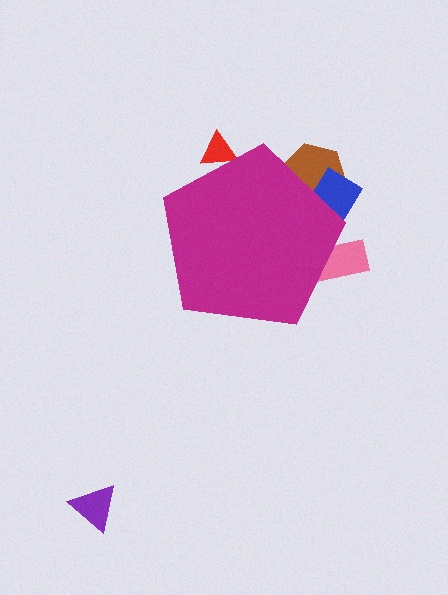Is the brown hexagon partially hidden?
Yes, the brown hexagon is partially hidden behind the magenta pentagon.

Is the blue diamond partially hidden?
Yes, the blue diamond is partially hidden behind the magenta pentagon.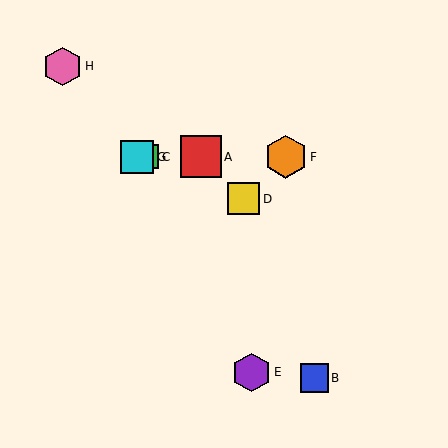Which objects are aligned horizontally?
Objects A, C, F, G are aligned horizontally.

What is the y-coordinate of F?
Object F is at y≈157.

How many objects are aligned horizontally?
4 objects (A, C, F, G) are aligned horizontally.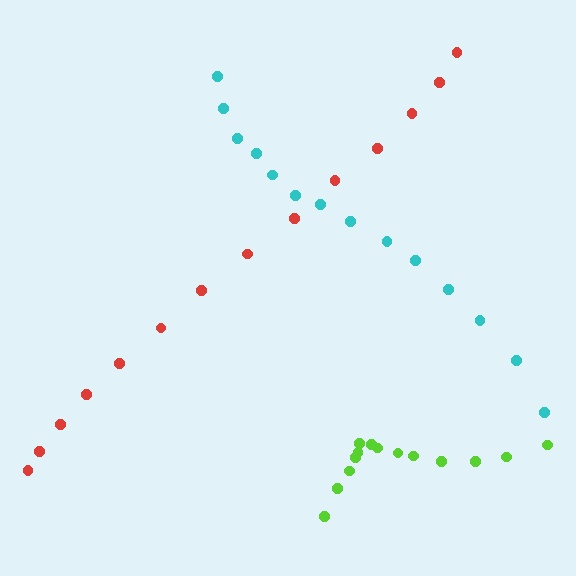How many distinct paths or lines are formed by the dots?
There are 3 distinct paths.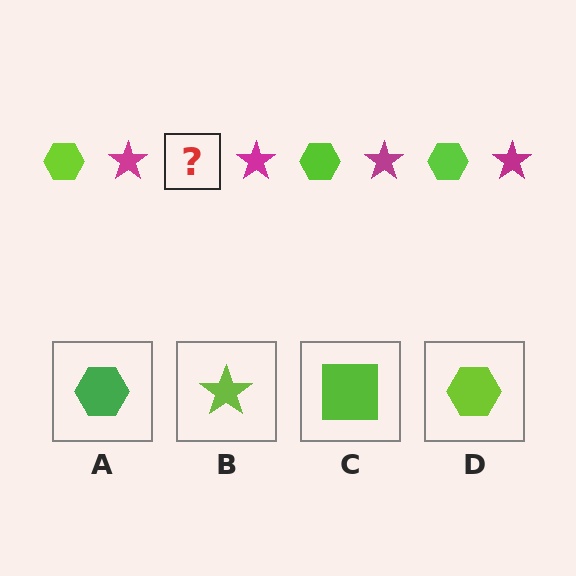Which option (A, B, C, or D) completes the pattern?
D.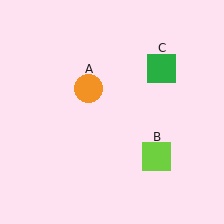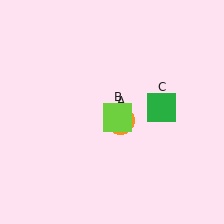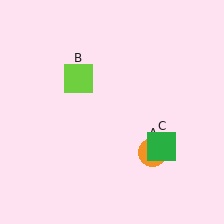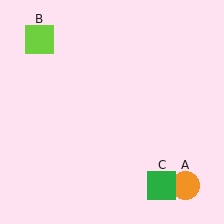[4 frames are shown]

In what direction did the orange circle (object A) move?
The orange circle (object A) moved down and to the right.